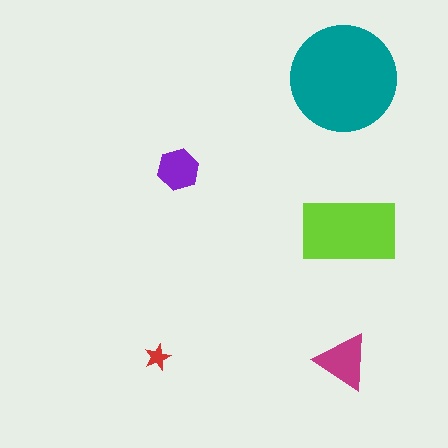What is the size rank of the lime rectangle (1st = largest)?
2nd.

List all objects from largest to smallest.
The teal circle, the lime rectangle, the magenta triangle, the purple hexagon, the red star.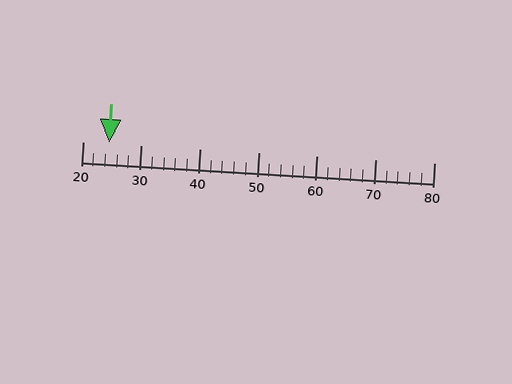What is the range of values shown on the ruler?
The ruler shows values from 20 to 80.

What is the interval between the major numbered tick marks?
The major tick marks are spaced 10 units apart.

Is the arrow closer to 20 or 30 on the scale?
The arrow is closer to 20.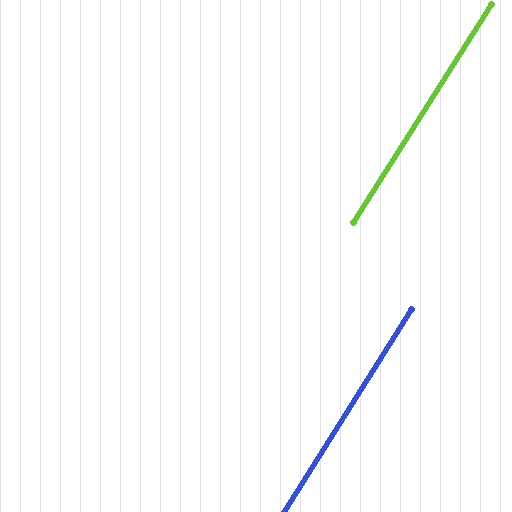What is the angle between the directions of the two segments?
Approximately 0 degrees.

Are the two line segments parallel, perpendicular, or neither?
Parallel — their directions differ by only 0.4°.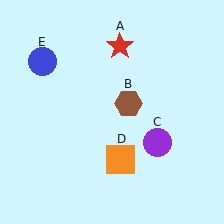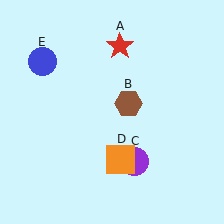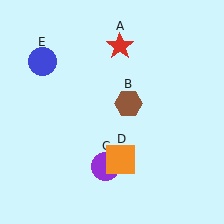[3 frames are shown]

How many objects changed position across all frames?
1 object changed position: purple circle (object C).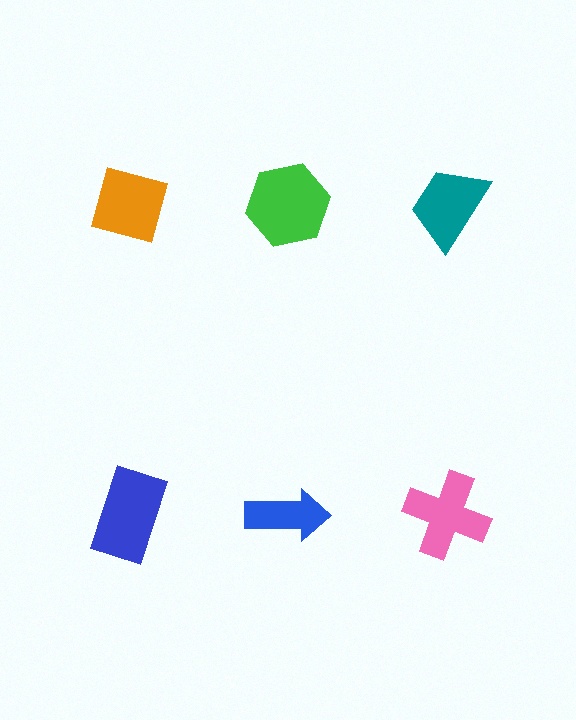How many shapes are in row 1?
3 shapes.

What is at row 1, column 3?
A teal trapezoid.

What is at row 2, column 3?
A pink cross.